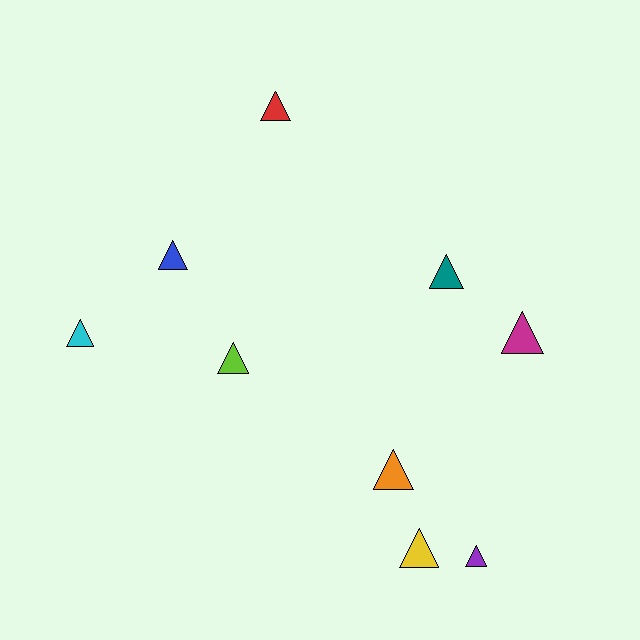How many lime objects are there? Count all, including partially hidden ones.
There is 1 lime object.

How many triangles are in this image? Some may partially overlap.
There are 9 triangles.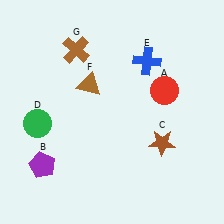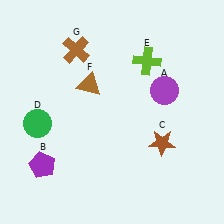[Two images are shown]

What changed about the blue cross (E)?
In Image 1, E is blue. In Image 2, it changed to lime.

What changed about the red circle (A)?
In Image 1, A is red. In Image 2, it changed to purple.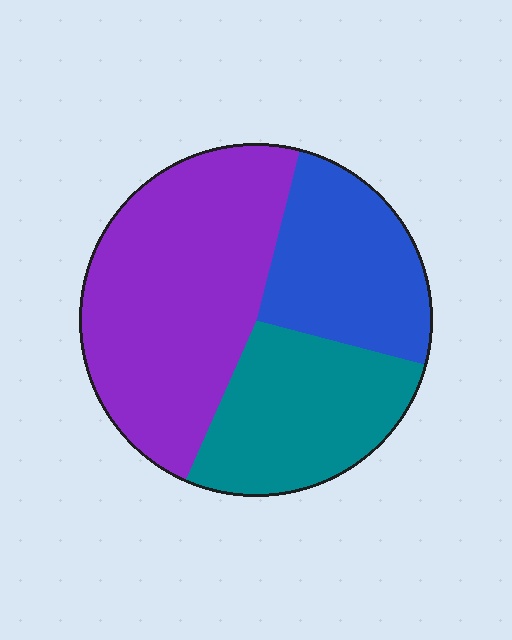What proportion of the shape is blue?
Blue takes up about one quarter (1/4) of the shape.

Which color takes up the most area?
Purple, at roughly 50%.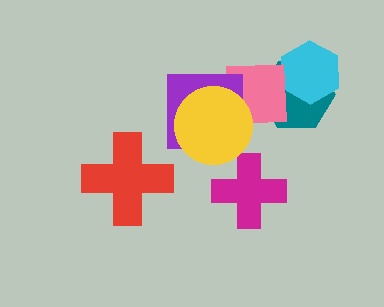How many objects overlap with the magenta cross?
0 objects overlap with the magenta cross.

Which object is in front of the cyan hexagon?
The pink square is in front of the cyan hexagon.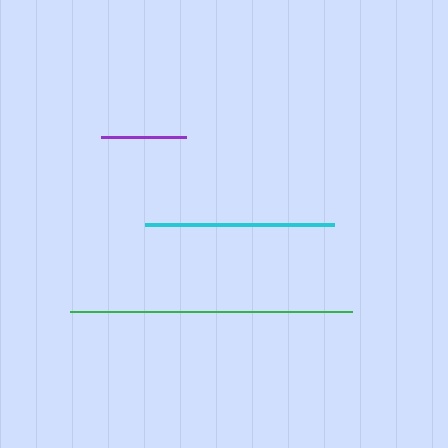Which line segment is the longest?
The green line is the longest at approximately 282 pixels.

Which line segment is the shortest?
The purple line is the shortest at approximately 85 pixels.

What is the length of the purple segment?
The purple segment is approximately 85 pixels long.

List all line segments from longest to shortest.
From longest to shortest: green, cyan, purple.